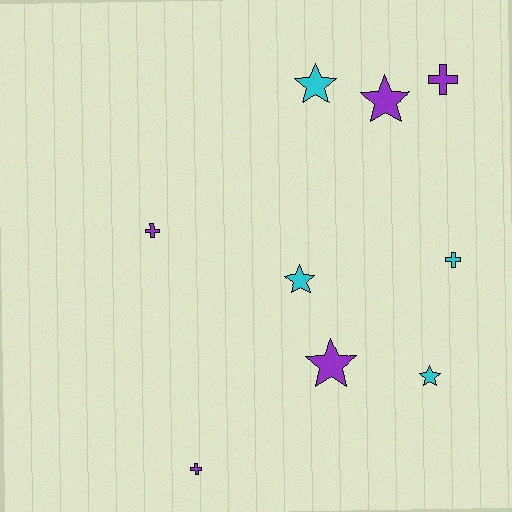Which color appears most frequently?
Purple, with 5 objects.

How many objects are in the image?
There are 9 objects.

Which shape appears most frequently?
Star, with 5 objects.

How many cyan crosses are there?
There is 1 cyan cross.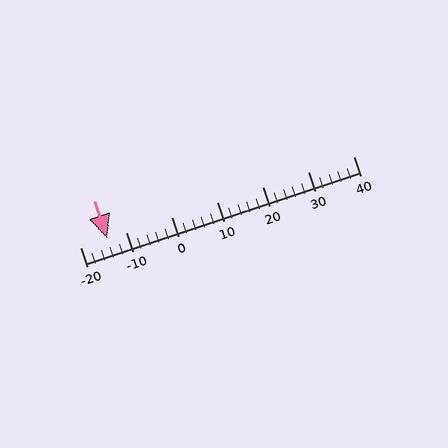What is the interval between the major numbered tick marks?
The major tick marks are spaced 10 units apart.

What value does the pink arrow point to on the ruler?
The pink arrow points to approximately -14.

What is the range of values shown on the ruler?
The ruler shows values from -20 to 40.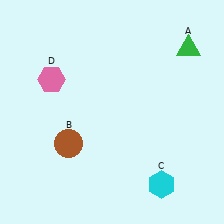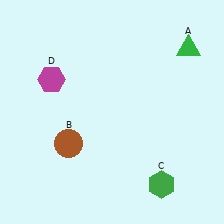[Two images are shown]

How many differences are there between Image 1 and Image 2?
There are 2 differences between the two images.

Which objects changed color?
C changed from cyan to green. D changed from pink to magenta.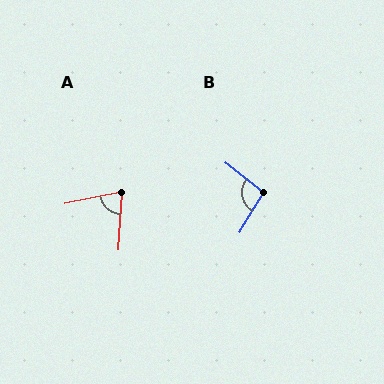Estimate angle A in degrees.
Approximately 75 degrees.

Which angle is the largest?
B, at approximately 97 degrees.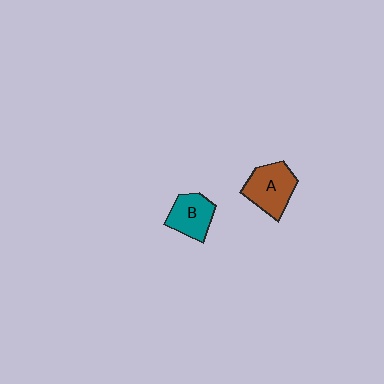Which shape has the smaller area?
Shape B (teal).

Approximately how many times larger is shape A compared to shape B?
Approximately 1.2 times.